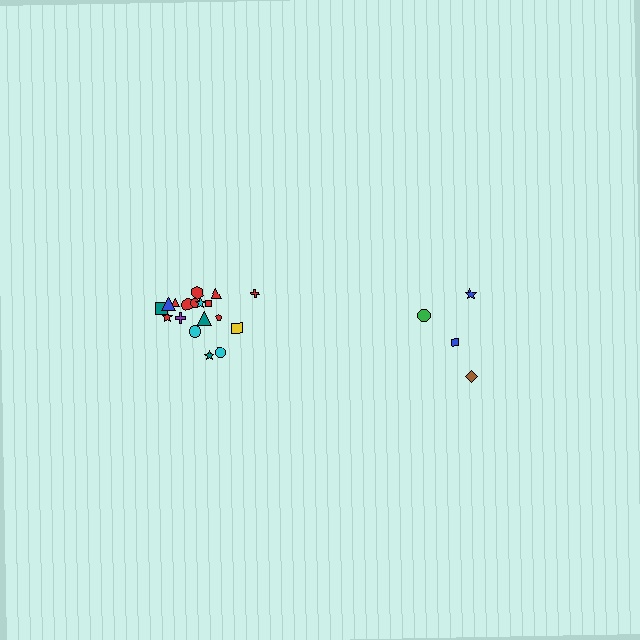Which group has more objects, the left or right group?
The left group.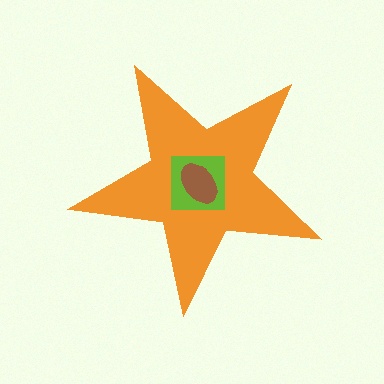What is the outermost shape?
The orange star.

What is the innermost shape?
The brown ellipse.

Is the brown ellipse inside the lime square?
Yes.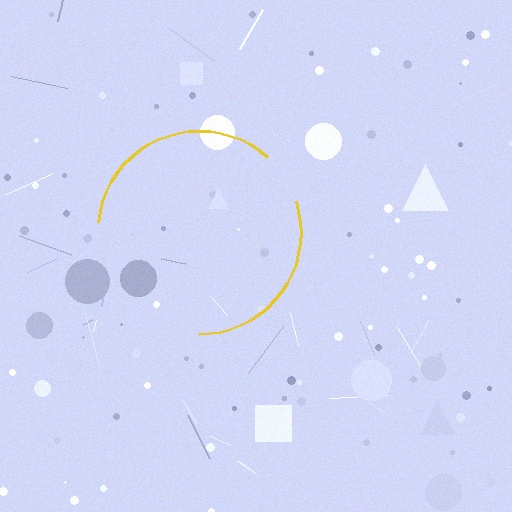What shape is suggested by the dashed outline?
The dashed outline suggests a circle.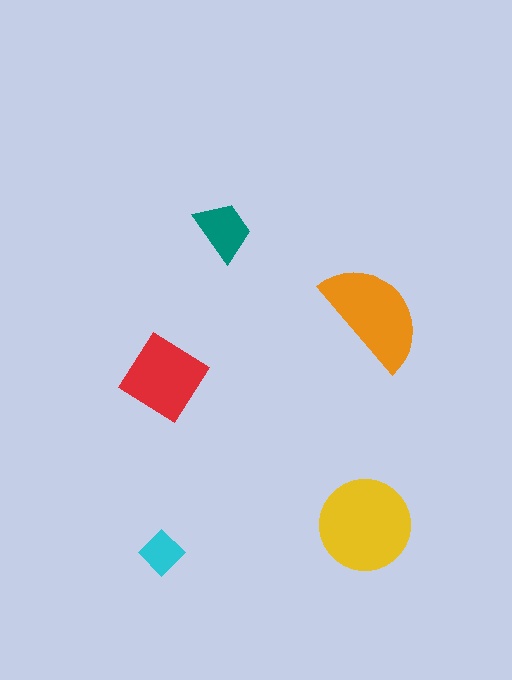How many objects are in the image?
There are 5 objects in the image.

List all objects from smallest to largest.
The cyan diamond, the teal trapezoid, the red diamond, the orange semicircle, the yellow circle.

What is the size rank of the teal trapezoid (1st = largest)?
4th.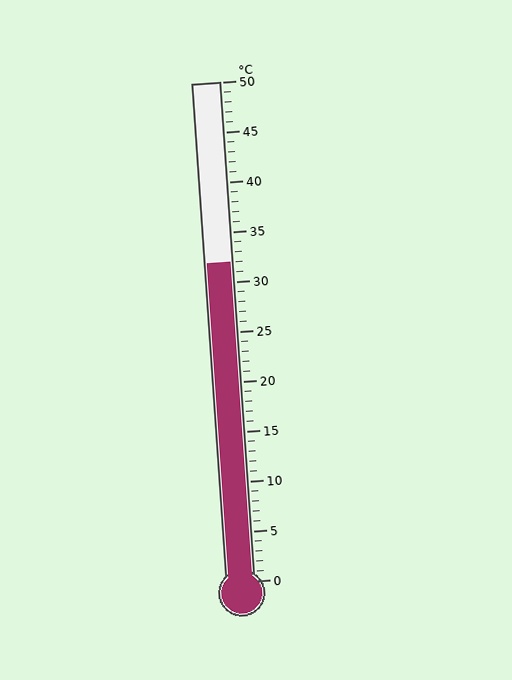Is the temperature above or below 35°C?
The temperature is below 35°C.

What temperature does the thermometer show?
The thermometer shows approximately 32°C.